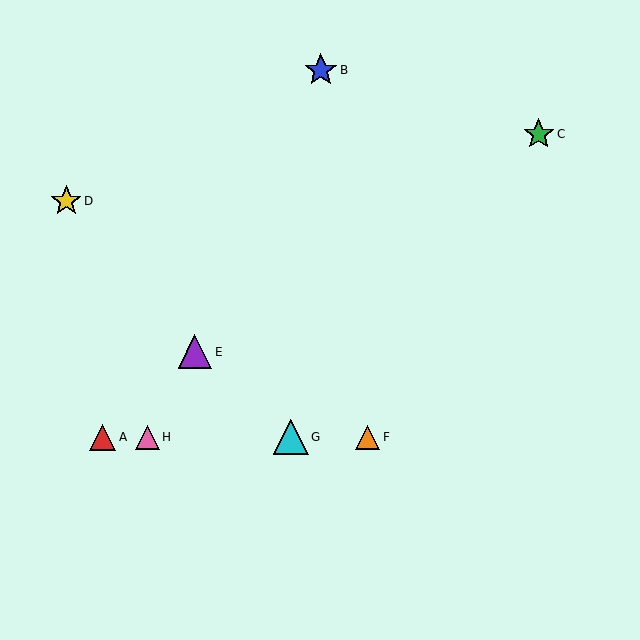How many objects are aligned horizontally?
4 objects (A, F, G, H) are aligned horizontally.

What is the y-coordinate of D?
Object D is at y≈201.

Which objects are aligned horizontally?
Objects A, F, G, H are aligned horizontally.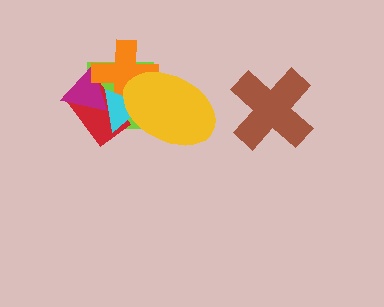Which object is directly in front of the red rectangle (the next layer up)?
The magenta triangle is directly in front of the red rectangle.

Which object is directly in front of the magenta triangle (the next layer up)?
The orange cross is directly in front of the magenta triangle.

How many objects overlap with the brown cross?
0 objects overlap with the brown cross.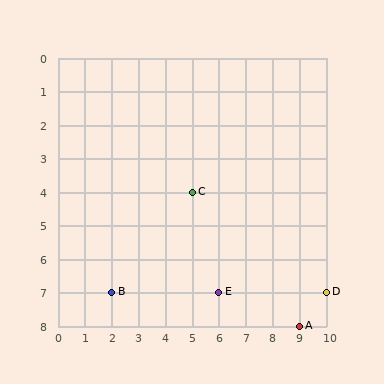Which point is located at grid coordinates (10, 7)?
Point D is at (10, 7).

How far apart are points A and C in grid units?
Points A and C are 4 columns and 4 rows apart (about 5.7 grid units diagonally).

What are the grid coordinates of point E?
Point E is at grid coordinates (6, 7).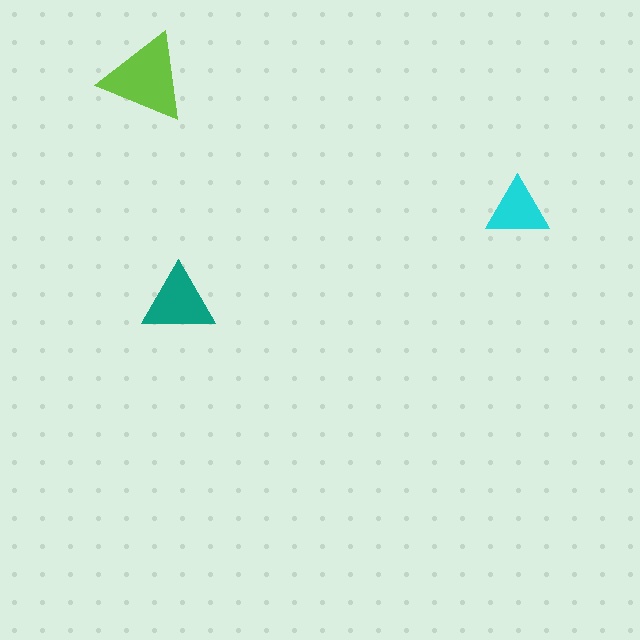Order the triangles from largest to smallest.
the lime one, the teal one, the cyan one.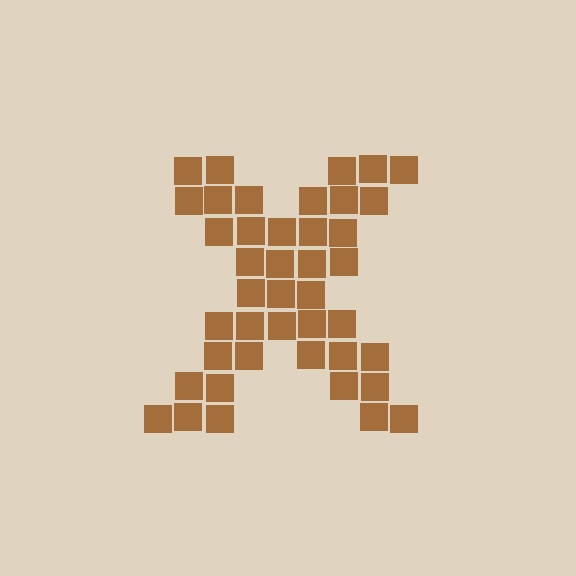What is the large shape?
The large shape is the letter X.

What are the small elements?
The small elements are squares.